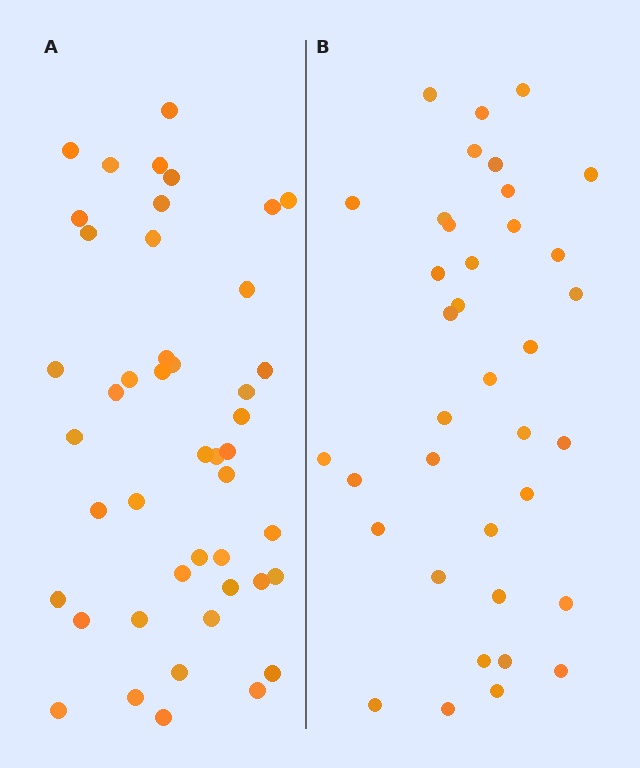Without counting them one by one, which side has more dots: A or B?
Region A (the left region) has more dots.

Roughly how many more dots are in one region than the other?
Region A has roughly 8 or so more dots than region B.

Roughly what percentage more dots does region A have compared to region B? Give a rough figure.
About 20% more.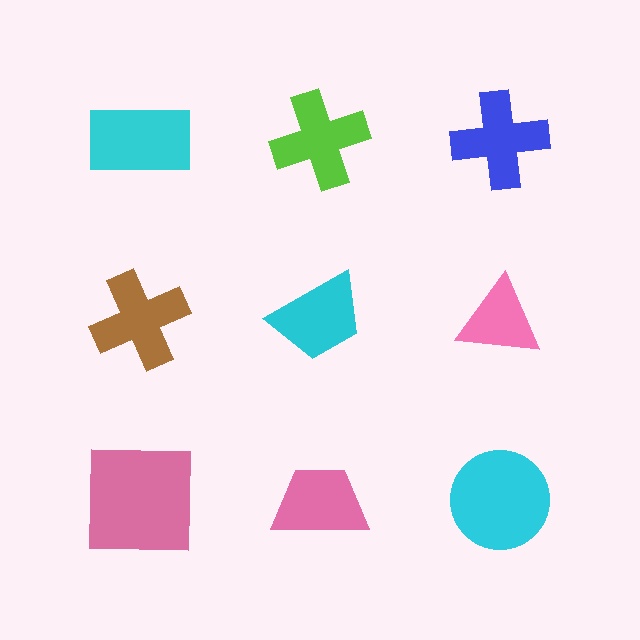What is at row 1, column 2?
A lime cross.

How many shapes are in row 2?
3 shapes.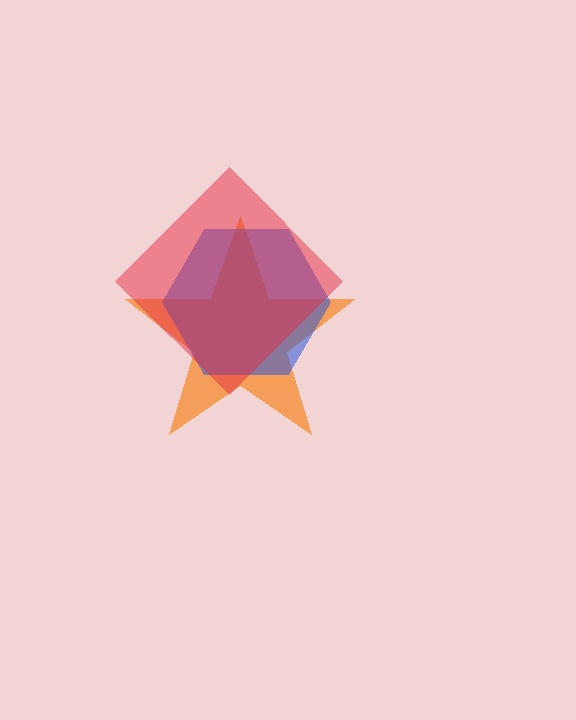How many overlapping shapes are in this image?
There are 3 overlapping shapes in the image.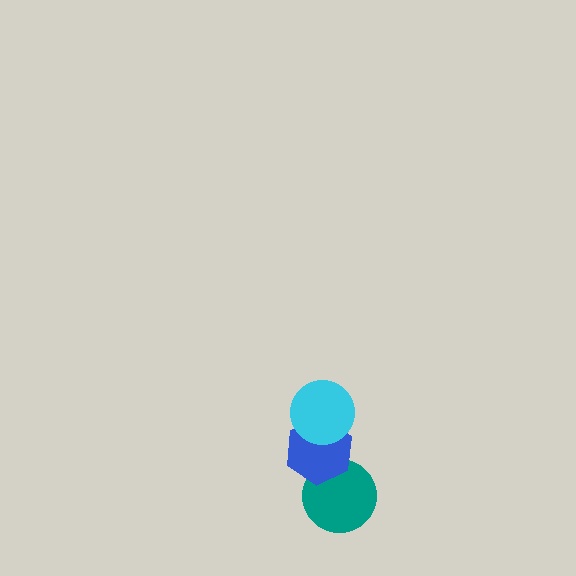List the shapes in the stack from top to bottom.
From top to bottom: the cyan circle, the blue hexagon, the teal circle.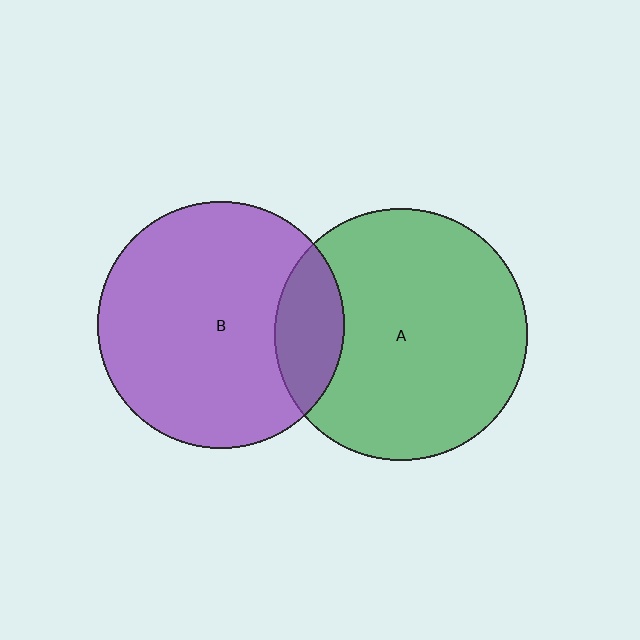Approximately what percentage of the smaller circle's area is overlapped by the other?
Approximately 15%.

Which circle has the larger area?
Circle A (green).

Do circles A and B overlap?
Yes.